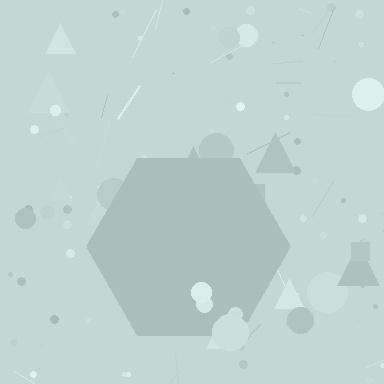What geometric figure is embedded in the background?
A hexagon is embedded in the background.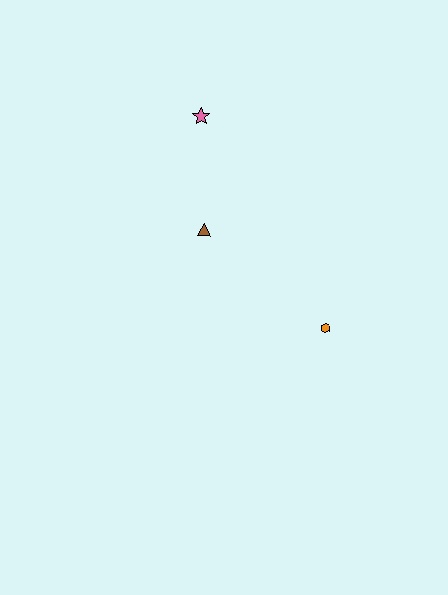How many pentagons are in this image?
There are no pentagons.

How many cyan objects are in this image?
There are no cyan objects.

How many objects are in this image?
There are 3 objects.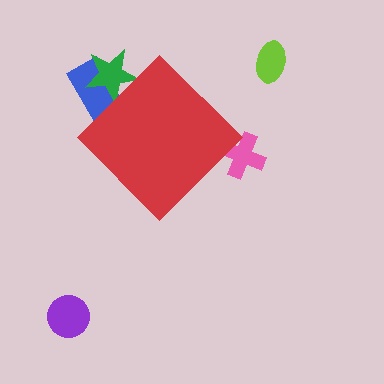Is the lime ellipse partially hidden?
No, the lime ellipse is fully visible.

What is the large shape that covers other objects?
A red diamond.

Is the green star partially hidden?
Yes, the green star is partially hidden behind the red diamond.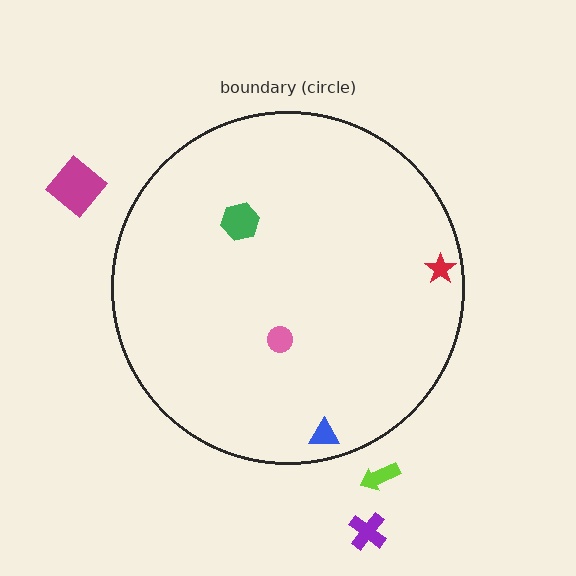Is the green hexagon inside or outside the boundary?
Inside.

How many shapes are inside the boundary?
4 inside, 3 outside.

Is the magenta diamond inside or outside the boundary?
Outside.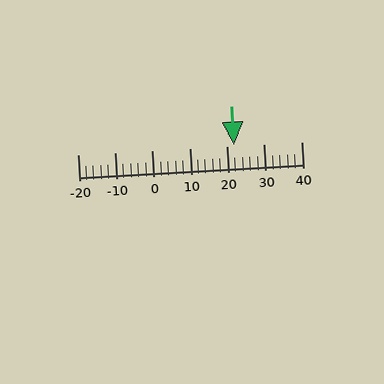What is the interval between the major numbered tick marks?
The major tick marks are spaced 10 units apart.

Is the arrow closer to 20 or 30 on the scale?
The arrow is closer to 20.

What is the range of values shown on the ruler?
The ruler shows values from -20 to 40.